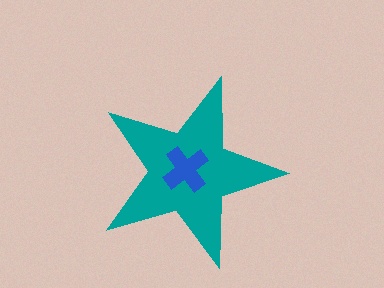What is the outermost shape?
The teal star.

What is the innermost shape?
The blue cross.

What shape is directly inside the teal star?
The blue cross.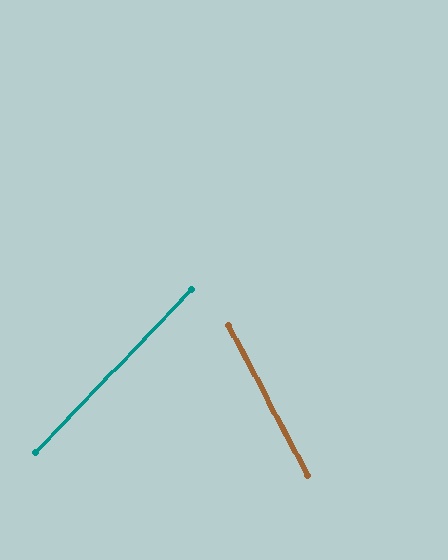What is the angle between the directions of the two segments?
Approximately 71 degrees.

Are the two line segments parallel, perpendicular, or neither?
Neither parallel nor perpendicular — they differ by about 71°.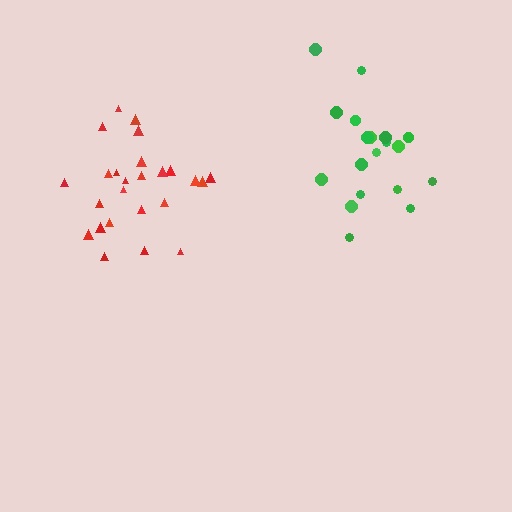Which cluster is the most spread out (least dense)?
Green.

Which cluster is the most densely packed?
Red.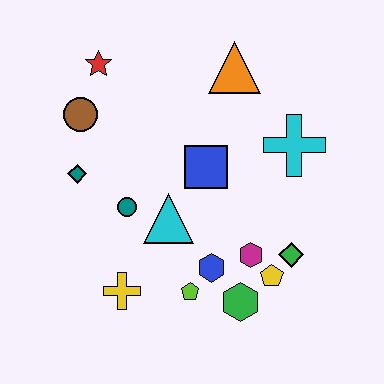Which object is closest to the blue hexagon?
The lime pentagon is closest to the blue hexagon.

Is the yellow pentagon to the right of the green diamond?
No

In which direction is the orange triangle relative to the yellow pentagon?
The orange triangle is above the yellow pentagon.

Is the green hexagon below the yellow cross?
Yes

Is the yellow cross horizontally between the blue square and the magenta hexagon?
No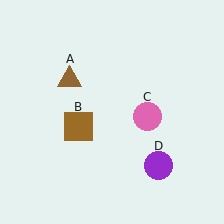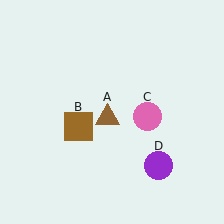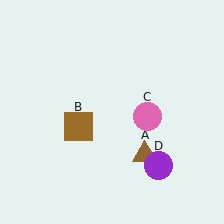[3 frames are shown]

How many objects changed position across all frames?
1 object changed position: brown triangle (object A).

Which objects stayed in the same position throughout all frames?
Brown square (object B) and pink circle (object C) and purple circle (object D) remained stationary.